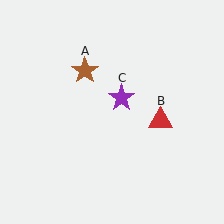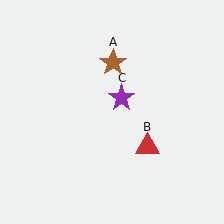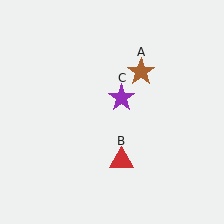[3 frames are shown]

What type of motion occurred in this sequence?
The brown star (object A), red triangle (object B) rotated clockwise around the center of the scene.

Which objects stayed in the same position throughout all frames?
Purple star (object C) remained stationary.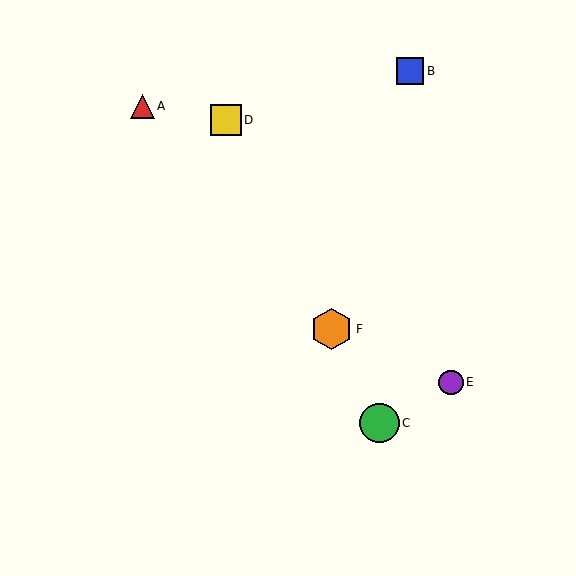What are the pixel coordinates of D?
Object D is at (226, 120).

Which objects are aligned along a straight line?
Objects C, D, F are aligned along a straight line.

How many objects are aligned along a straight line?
3 objects (C, D, F) are aligned along a straight line.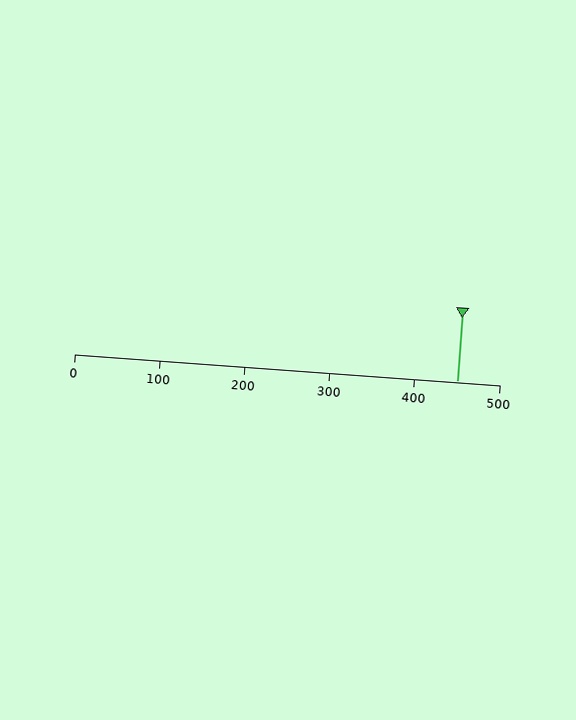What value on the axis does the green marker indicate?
The marker indicates approximately 450.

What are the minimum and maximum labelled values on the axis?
The axis runs from 0 to 500.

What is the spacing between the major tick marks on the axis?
The major ticks are spaced 100 apart.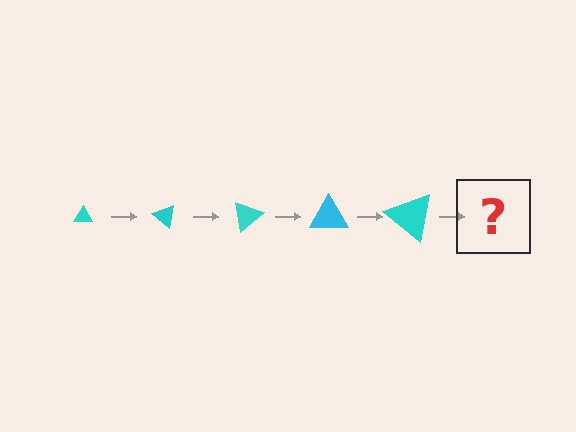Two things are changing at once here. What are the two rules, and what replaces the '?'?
The two rules are that the triangle grows larger each step and it rotates 40 degrees each step. The '?' should be a triangle, larger than the previous one and rotated 200 degrees from the start.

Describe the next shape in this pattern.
It should be a triangle, larger than the previous one and rotated 200 degrees from the start.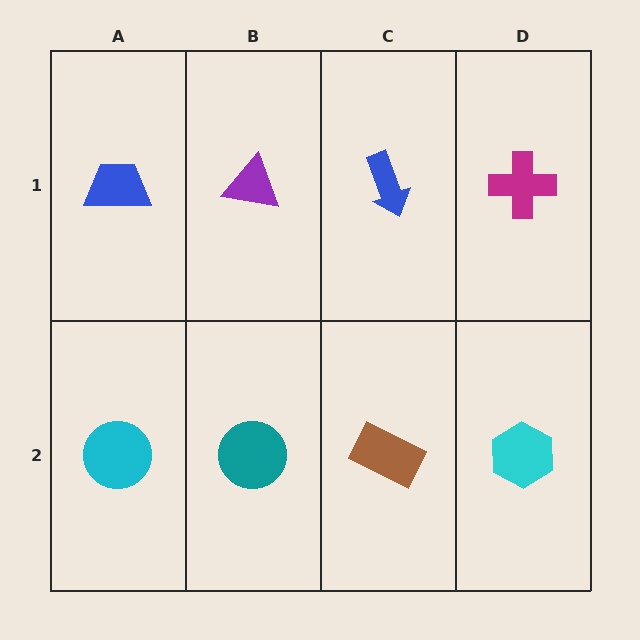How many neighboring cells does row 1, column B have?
3.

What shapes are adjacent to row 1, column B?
A teal circle (row 2, column B), a blue trapezoid (row 1, column A), a blue arrow (row 1, column C).